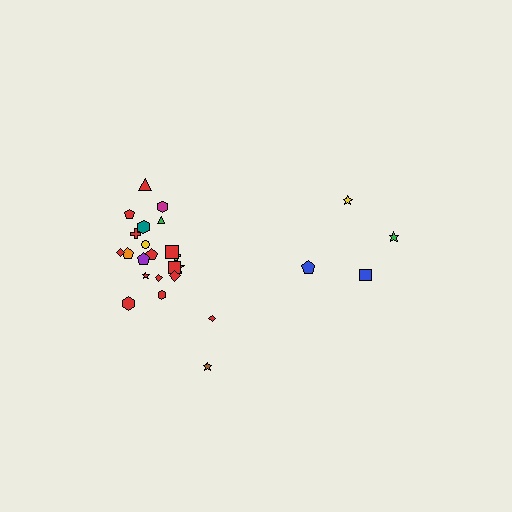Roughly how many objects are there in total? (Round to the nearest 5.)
Roughly 25 objects in total.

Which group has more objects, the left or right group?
The left group.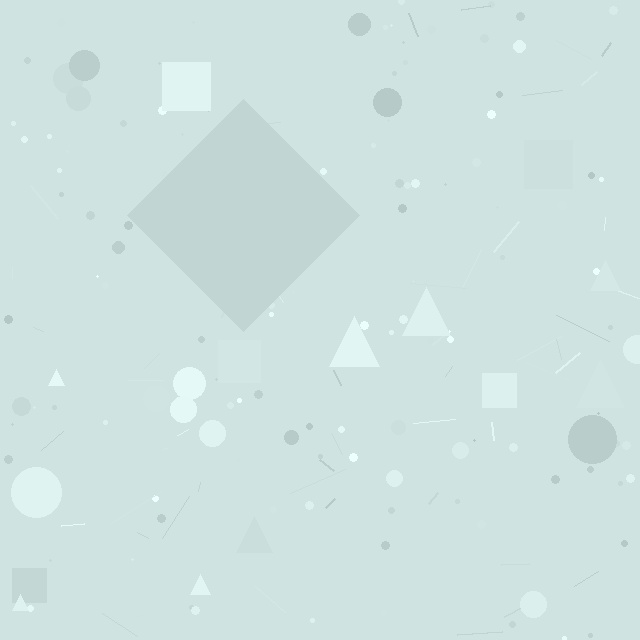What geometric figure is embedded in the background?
A diamond is embedded in the background.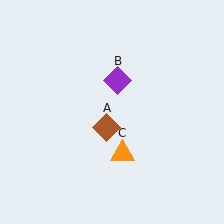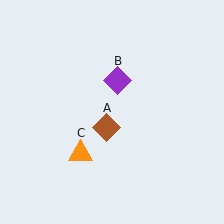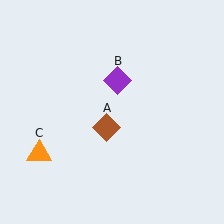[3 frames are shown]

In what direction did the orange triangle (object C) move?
The orange triangle (object C) moved left.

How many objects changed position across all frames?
1 object changed position: orange triangle (object C).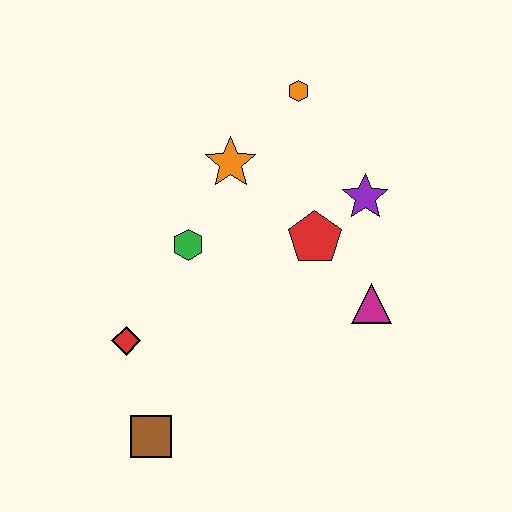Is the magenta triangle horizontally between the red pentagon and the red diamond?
No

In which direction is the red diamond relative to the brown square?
The red diamond is above the brown square.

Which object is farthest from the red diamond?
The orange hexagon is farthest from the red diamond.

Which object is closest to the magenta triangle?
The red pentagon is closest to the magenta triangle.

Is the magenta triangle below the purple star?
Yes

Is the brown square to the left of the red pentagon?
Yes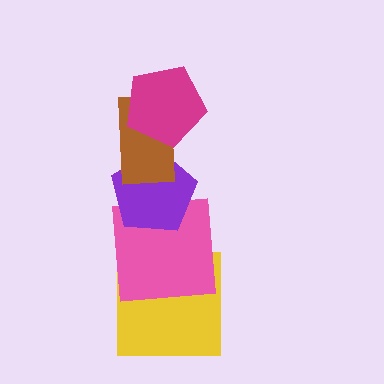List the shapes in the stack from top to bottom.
From top to bottom: the magenta pentagon, the brown rectangle, the purple pentagon, the pink square, the yellow square.